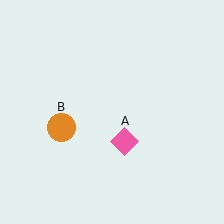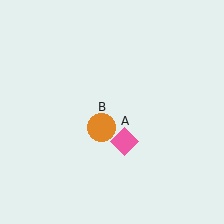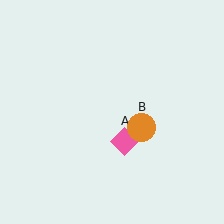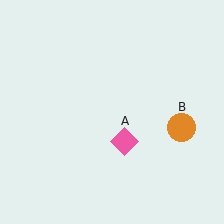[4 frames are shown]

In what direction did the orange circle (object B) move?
The orange circle (object B) moved right.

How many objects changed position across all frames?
1 object changed position: orange circle (object B).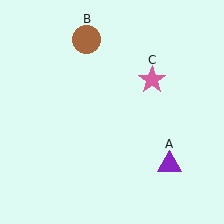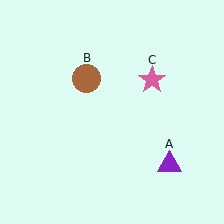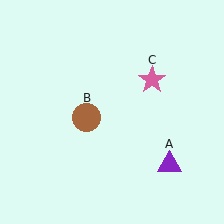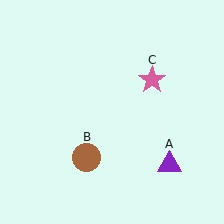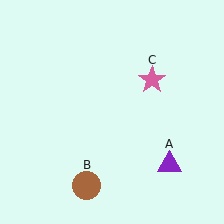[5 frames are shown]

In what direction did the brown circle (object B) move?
The brown circle (object B) moved down.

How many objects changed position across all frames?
1 object changed position: brown circle (object B).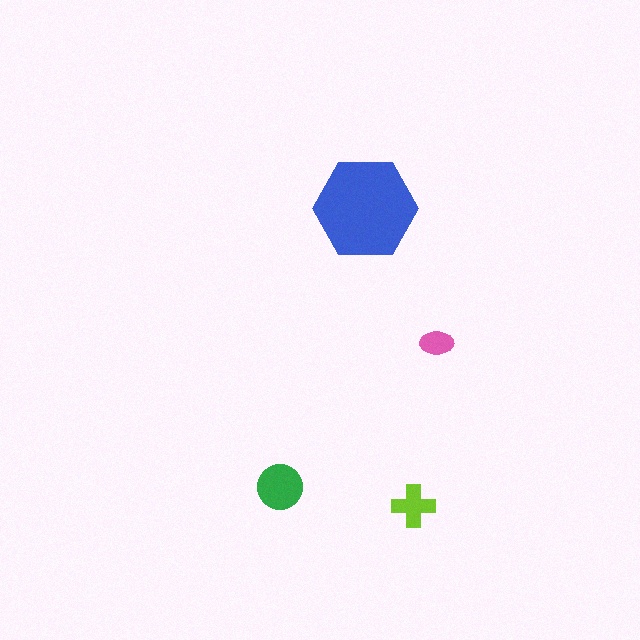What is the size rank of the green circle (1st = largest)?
2nd.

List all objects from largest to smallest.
The blue hexagon, the green circle, the lime cross, the pink ellipse.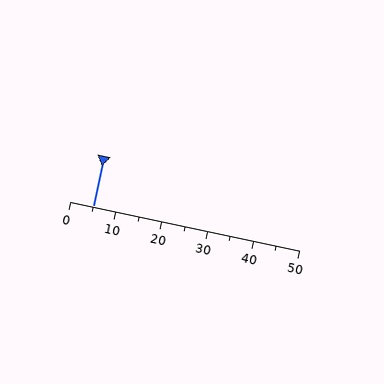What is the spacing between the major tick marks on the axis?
The major ticks are spaced 10 apart.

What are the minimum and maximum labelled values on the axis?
The axis runs from 0 to 50.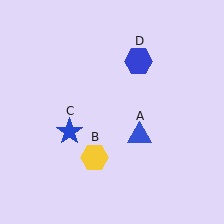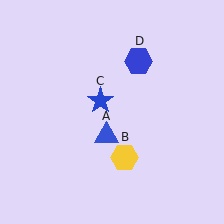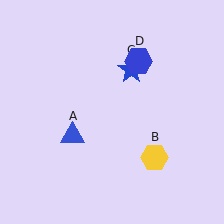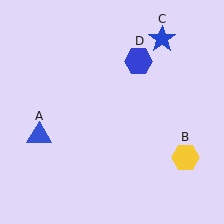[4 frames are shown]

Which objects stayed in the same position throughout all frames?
Blue hexagon (object D) remained stationary.